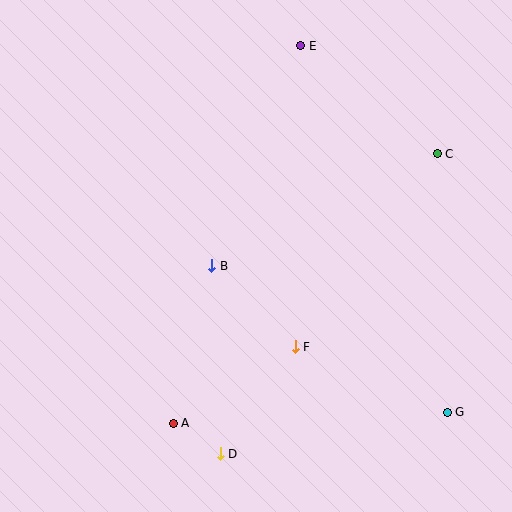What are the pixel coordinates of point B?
Point B is at (212, 266).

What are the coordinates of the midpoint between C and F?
The midpoint between C and F is at (366, 250).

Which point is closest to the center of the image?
Point B at (212, 266) is closest to the center.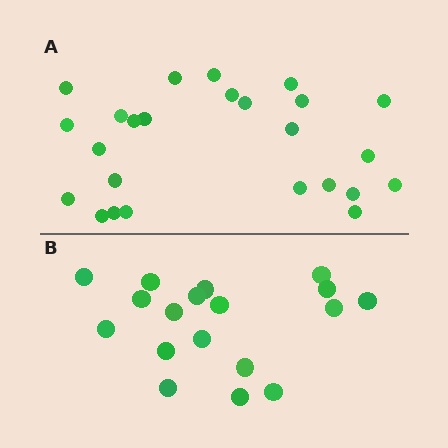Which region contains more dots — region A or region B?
Region A (the top region) has more dots.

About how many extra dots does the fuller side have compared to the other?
Region A has roughly 8 or so more dots than region B.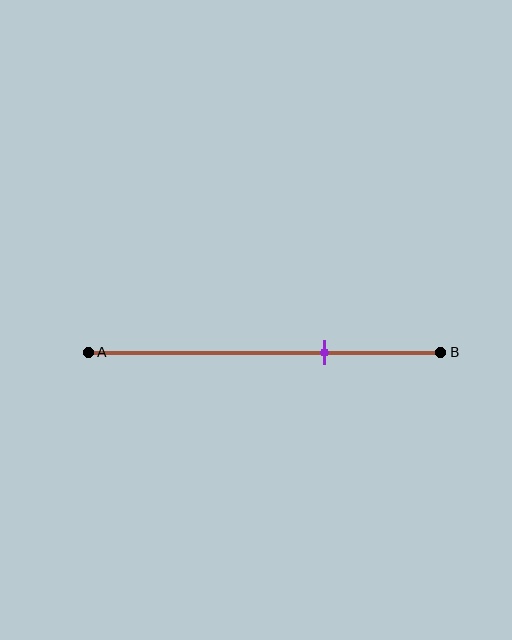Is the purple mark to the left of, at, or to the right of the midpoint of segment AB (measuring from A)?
The purple mark is to the right of the midpoint of segment AB.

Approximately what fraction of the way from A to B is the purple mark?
The purple mark is approximately 65% of the way from A to B.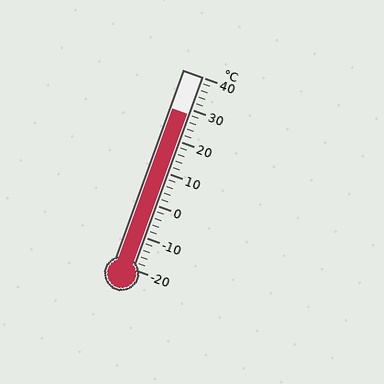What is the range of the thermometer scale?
The thermometer scale ranges from -20°C to 40°C.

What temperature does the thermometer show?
The thermometer shows approximately 28°C.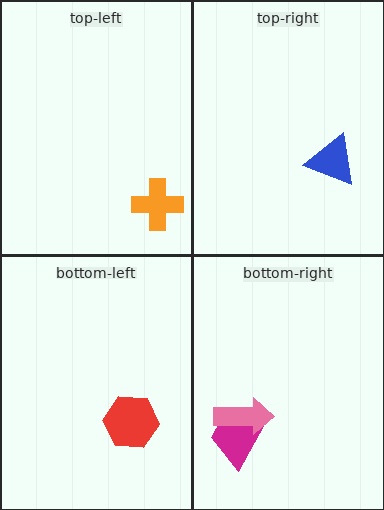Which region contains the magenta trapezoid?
The bottom-right region.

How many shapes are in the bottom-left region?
1.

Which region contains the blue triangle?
The top-right region.